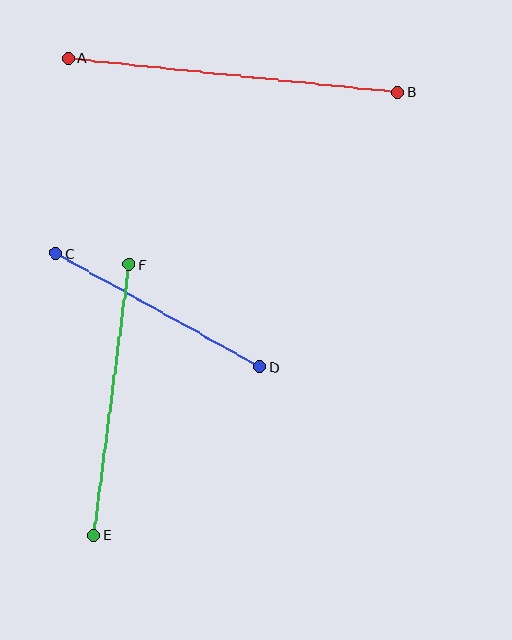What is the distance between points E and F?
The distance is approximately 273 pixels.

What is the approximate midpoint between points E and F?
The midpoint is at approximately (111, 400) pixels.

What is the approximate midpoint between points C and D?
The midpoint is at approximately (157, 310) pixels.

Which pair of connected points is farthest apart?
Points A and B are farthest apart.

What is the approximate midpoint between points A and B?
The midpoint is at approximately (233, 75) pixels.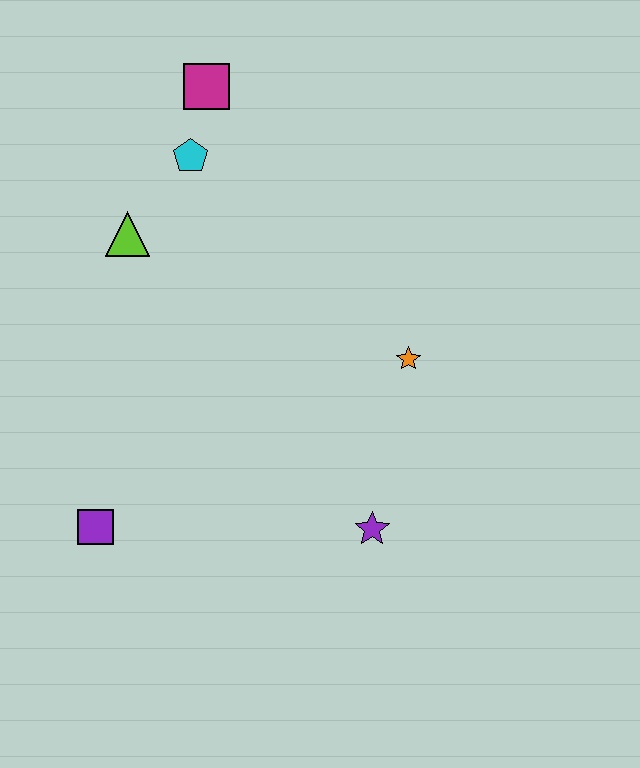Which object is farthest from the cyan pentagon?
The purple star is farthest from the cyan pentagon.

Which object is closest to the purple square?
The purple star is closest to the purple square.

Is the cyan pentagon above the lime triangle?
Yes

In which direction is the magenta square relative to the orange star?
The magenta square is above the orange star.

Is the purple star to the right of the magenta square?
Yes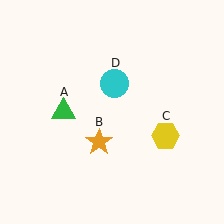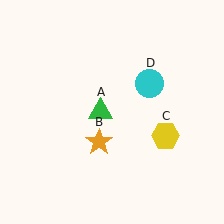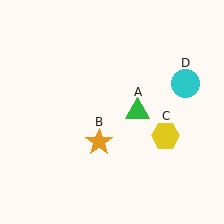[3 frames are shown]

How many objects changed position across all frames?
2 objects changed position: green triangle (object A), cyan circle (object D).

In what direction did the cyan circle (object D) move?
The cyan circle (object D) moved right.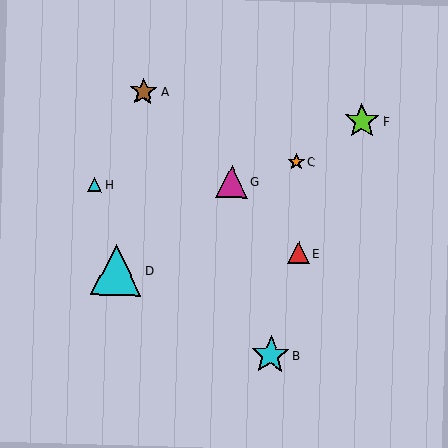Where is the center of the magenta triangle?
The center of the magenta triangle is at (232, 182).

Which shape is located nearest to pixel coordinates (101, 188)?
The cyan triangle (labeled H) at (94, 185) is nearest to that location.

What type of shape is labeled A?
Shape A is a brown star.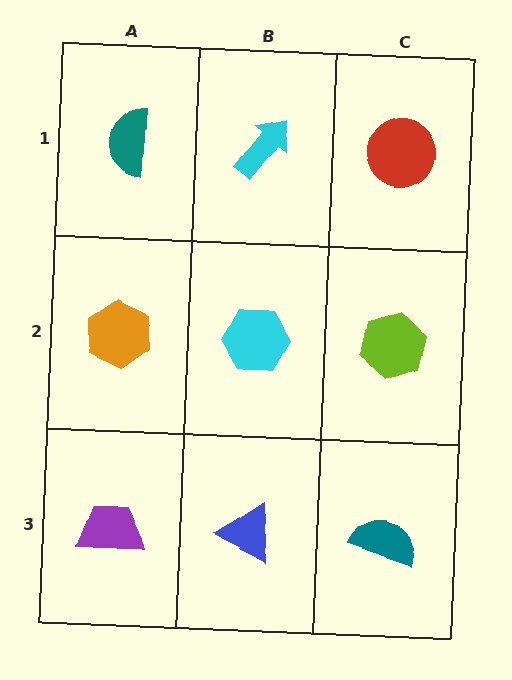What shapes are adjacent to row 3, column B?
A cyan hexagon (row 2, column B), a purple trapezoid (row 3, column A), a teal semicircle (row 3, column C).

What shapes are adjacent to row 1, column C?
A lime hexagon (row 2, column C), a cyan arrow (row 1, column B).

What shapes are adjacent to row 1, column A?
An orange hexagon (row 2, column A), a cyan arrow (row 1, column B).